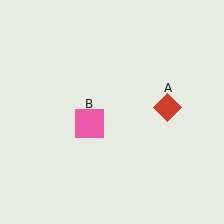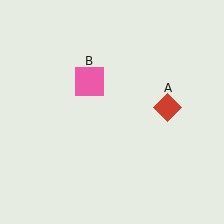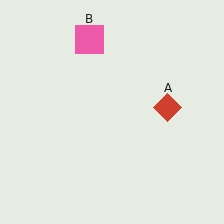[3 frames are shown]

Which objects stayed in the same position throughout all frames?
Red diamond (object A) remained stationary.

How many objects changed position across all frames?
1 object changed position: pink square (object B).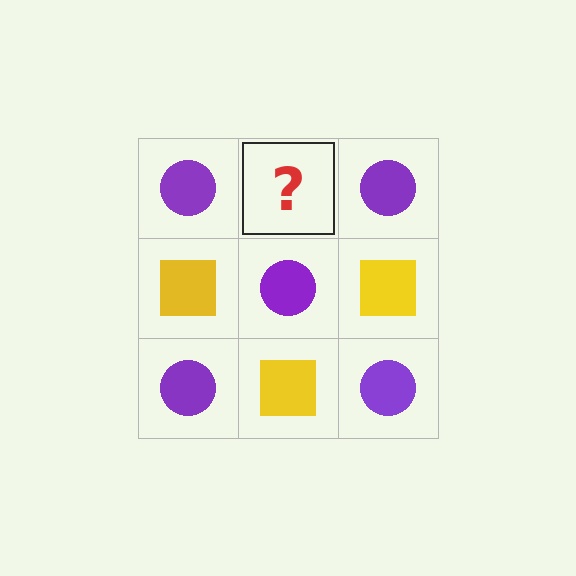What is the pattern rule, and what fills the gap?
The rule is that it alternates purple circle and yellow square in a checkerboard pattern. The gap should be filled with a yellow square.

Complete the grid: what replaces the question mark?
The question mark should be replaced with a yellow square.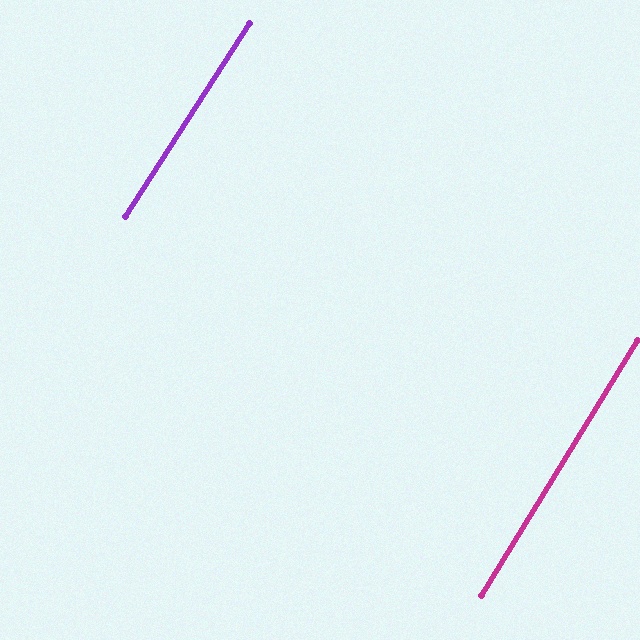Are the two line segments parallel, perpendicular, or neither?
Parallel — their directions differ by only 1.0°.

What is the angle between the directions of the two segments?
Approximately 1 degree.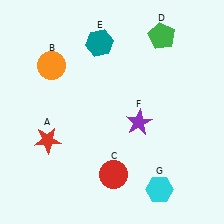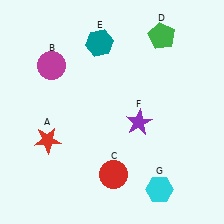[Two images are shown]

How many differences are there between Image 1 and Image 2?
There is 1 difference between the two images.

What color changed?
The circle (B) changed from orange in Image 1 to magenta in Image 2.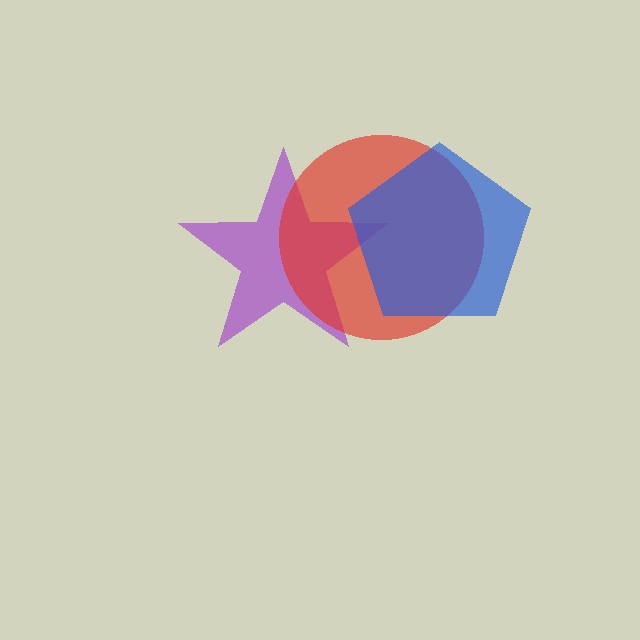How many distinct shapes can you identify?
There are 3 distinct shapes: a purple star, a red circle, a blue pentagon.